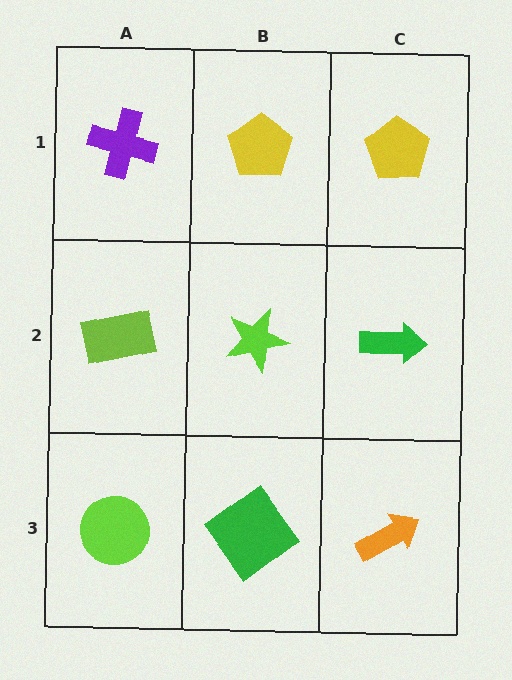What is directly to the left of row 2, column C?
A lime star.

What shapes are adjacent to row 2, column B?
A yellow pentagon (row 1, column B), a green diamond (row 3, column B), a lime rectangle (row 2, column A), a green arrow (row 2, column C).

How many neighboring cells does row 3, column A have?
2.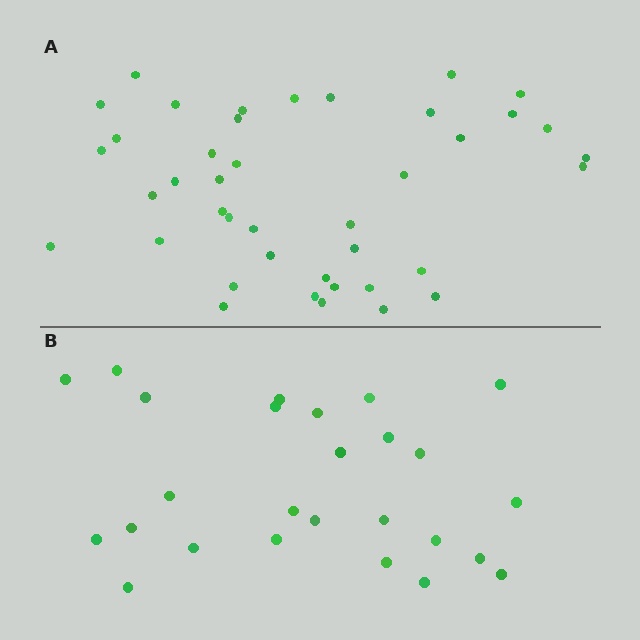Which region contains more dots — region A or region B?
Region A (the top region) has more dots.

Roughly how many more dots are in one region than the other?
Region A has approximately 15 more dots than region B.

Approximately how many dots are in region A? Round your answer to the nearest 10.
About 40 dots. (The exact count is 41, which rounds to 40.)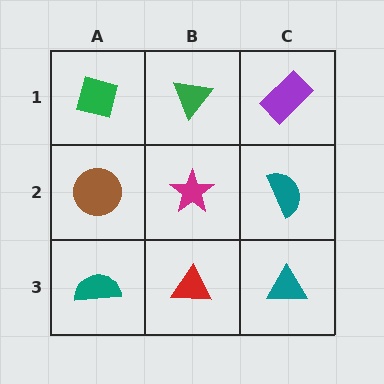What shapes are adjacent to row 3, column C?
A teal semicircle (row 2, column C), a red triangle (row 3, column B).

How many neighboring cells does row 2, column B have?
4.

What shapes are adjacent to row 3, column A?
A brown circle (row 2, column A), a red triangle (row 3, column B).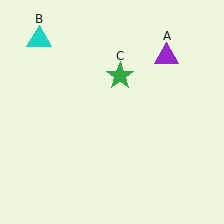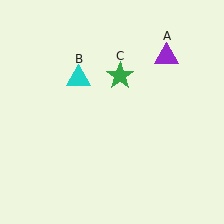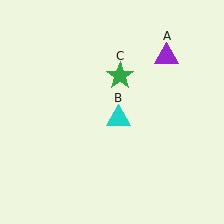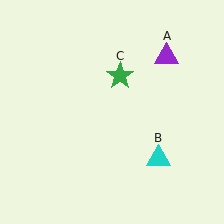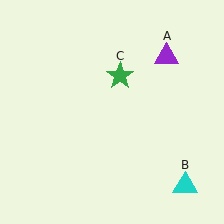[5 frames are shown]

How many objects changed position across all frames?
1 object changed position: cyan triangle (object B).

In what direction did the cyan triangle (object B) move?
The cyan triangle (object B) moved down and to the right.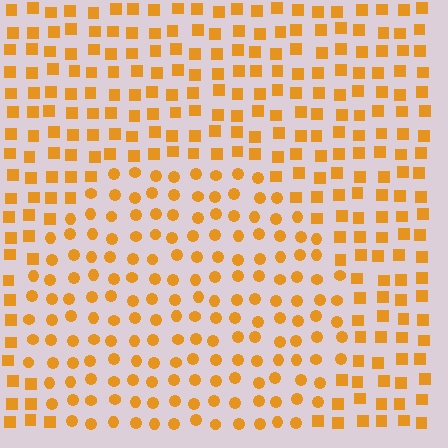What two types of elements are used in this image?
The image uses circles inside the circle region and squares outside it.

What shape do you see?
I see a circle.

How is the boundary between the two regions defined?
The boundary is defined by a change in element shape: circles inside vs. squares outside. All elements share the same color and spacing.